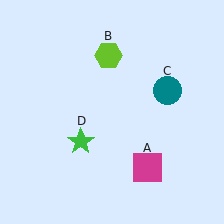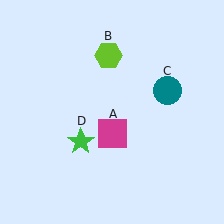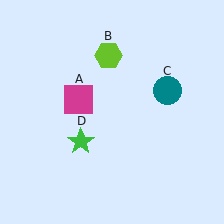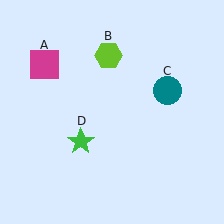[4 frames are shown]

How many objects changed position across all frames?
1 object changed position: magenta square (object A).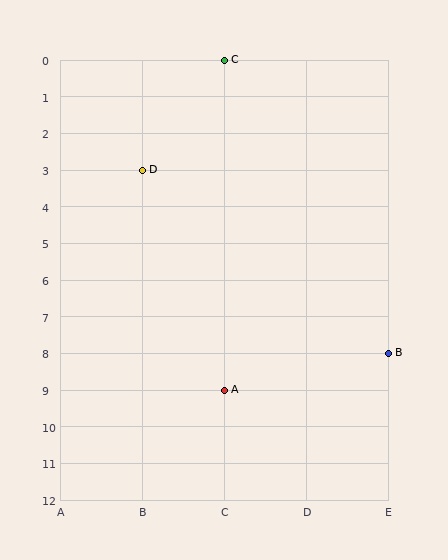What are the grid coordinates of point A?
Point A is at grid coordinates (C, 9).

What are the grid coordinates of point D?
Point D is at grid coordinates (B, 3).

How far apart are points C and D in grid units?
Points C and D are 1 column and 3 rows apart (about 3.2 grid units diagonally).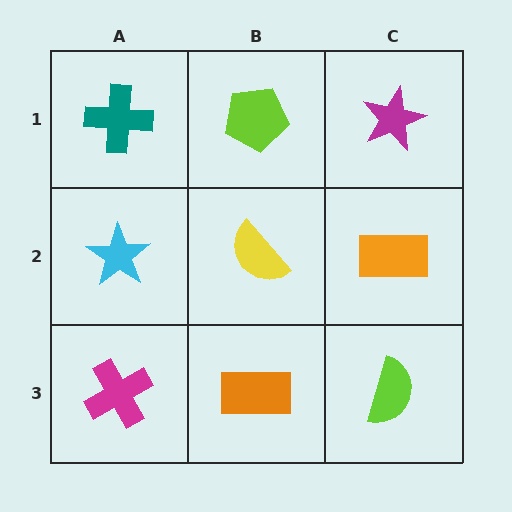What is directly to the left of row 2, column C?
A yellow semicircle.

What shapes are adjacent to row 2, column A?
A teal cross (row 1, column A), a magenta cross (row 3, column A), a yellow semicircle (row 2, column B).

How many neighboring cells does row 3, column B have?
3.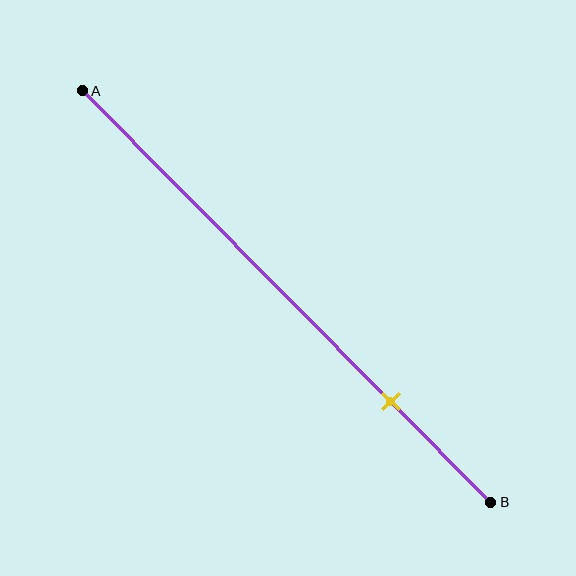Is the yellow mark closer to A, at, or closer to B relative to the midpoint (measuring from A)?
The yellow mark is closer to point B than the midpoint of segment AB.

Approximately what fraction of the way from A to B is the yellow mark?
The yellow mark is approximately 75% of the way from A to B.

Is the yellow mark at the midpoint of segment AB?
No, the mark is at about 75% from A, not at the 50% midpoint.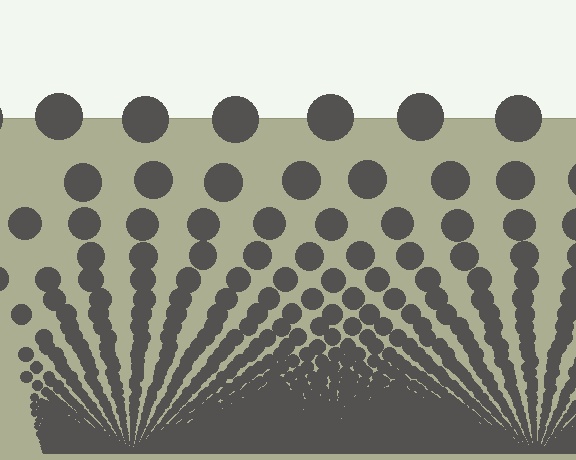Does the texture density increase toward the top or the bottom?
Density increases toward the bottom.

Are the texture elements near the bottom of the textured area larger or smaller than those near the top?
Smaller. The gradient is inverted — elements near the bottom are smaller and denser.